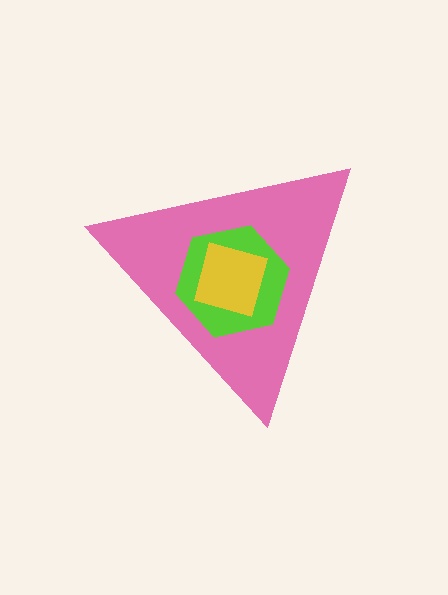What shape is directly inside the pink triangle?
The lime hexagon.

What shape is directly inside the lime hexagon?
The yellow square.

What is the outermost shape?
The pink triangle.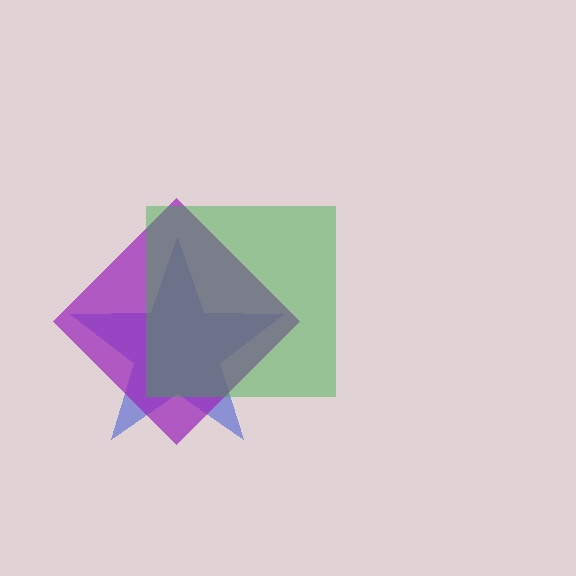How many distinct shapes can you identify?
There are 3 distinct shapes: a blue star, a purple diamond, a green square.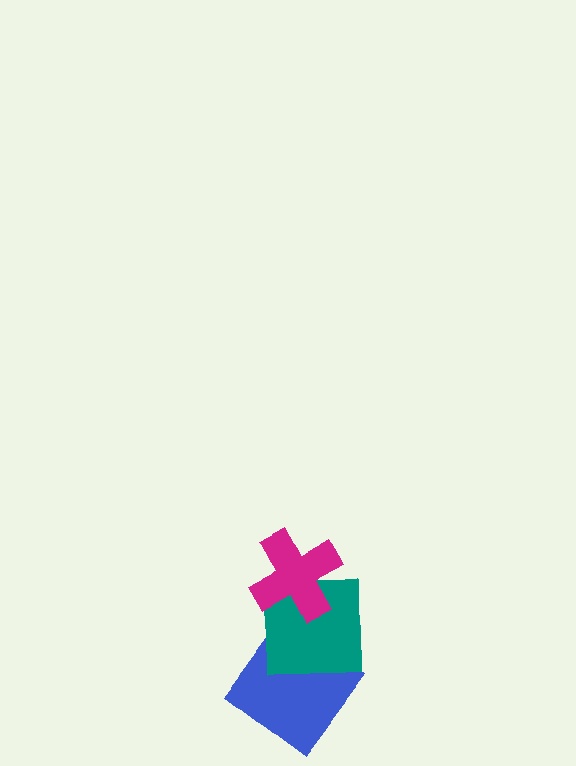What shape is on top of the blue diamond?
The teal square is on top of the blue diamond.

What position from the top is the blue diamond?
The blue diamond is 3rd from the top.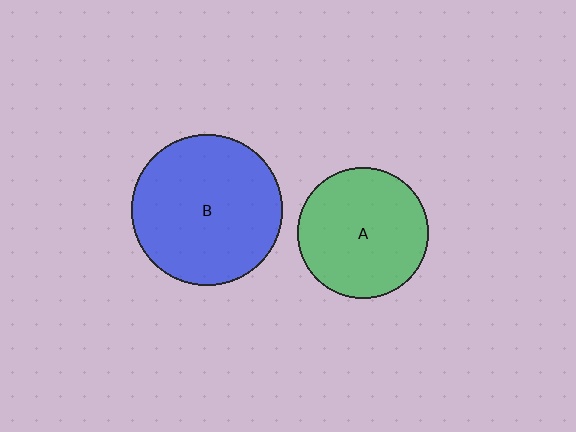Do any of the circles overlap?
No, none of the circles overlap.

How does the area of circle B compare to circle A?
Approximately 1.3 times.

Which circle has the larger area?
Circle B (blue).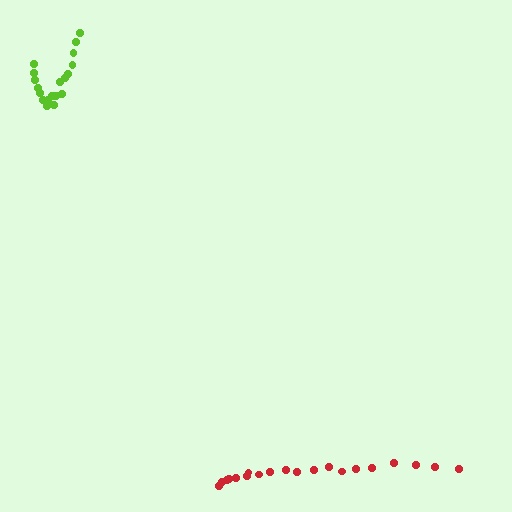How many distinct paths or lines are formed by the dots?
There are 2 distinct paths.